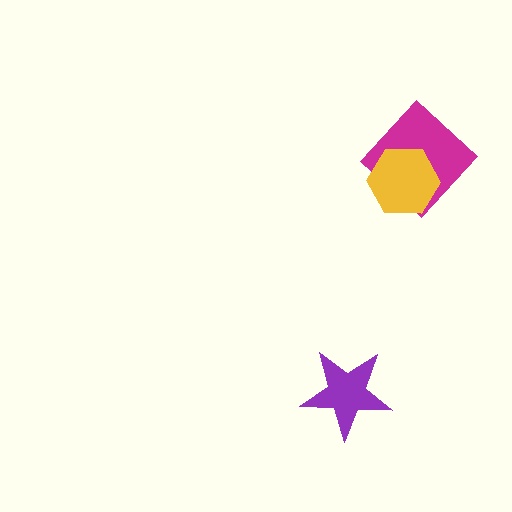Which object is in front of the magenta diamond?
The yellow hexagon is in front of the magenta diamond.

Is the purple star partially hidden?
No, no other shape covers it.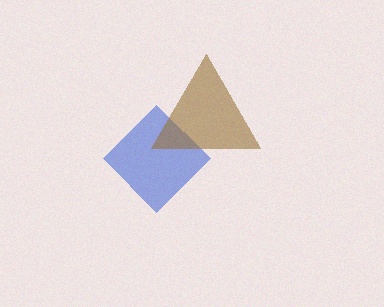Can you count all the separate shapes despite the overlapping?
Yes, there are 2 separate shapes.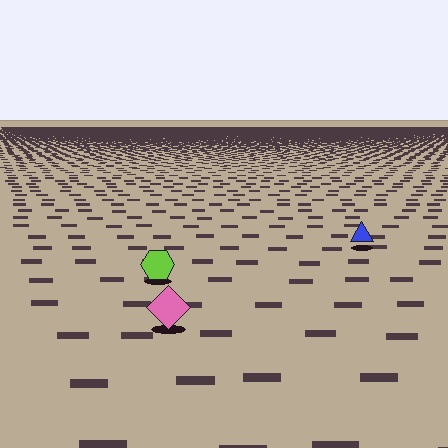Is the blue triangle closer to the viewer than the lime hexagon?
No. The lime hexagon is closer — you can tell from the texture gradient: the ground texture is coarser near it.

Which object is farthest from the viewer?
The blue triangle is farthest from the viewer. It appears smaller and the ground texture around it is denser.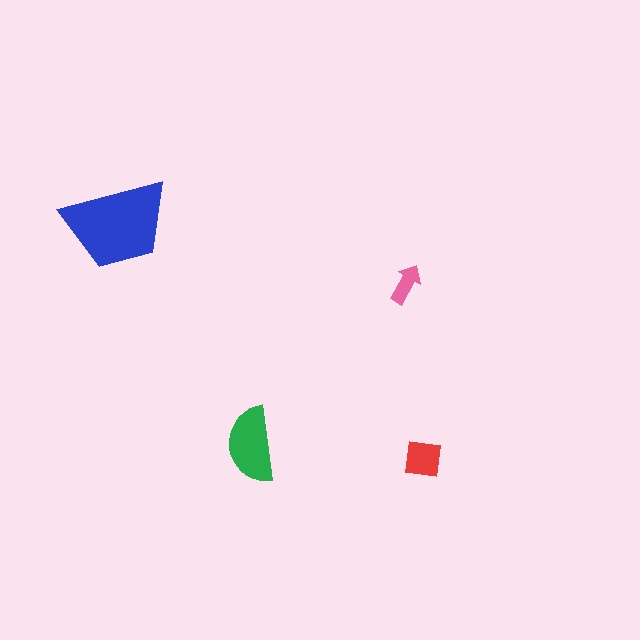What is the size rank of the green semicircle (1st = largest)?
2nd.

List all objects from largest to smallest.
The blue trapezoid, the green semicircle, the red square, the pink arrow.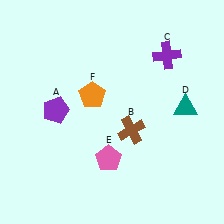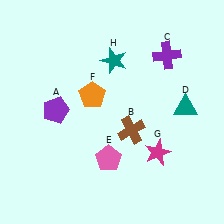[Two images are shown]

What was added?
A magenta star (G), a teal star (H) were added in Image 2.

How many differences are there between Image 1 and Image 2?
There are 2 differences between the two images.